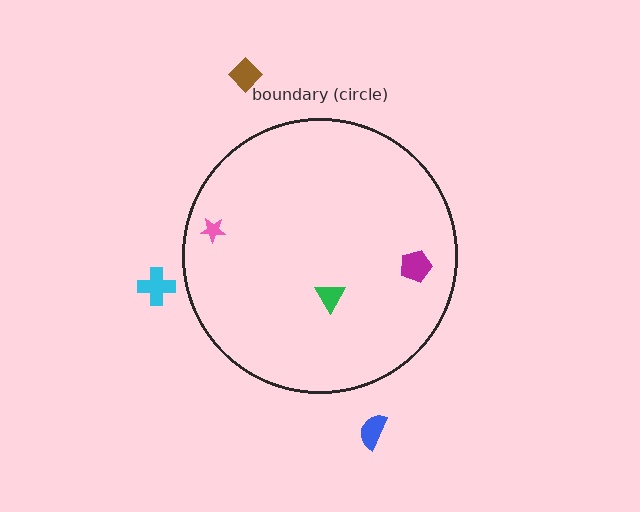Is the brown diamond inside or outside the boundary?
Outside.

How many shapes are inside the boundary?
3 inside, 3 outside.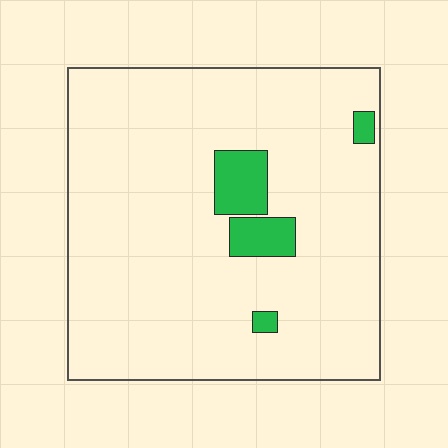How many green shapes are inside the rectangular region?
4.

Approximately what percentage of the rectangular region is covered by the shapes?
Approximately 10%.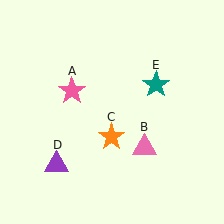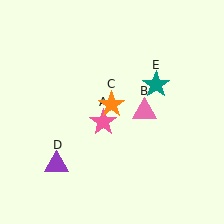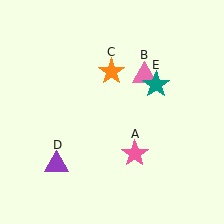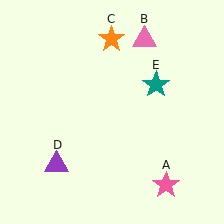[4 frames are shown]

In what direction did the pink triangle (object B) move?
The pink triangle (object B) moved up.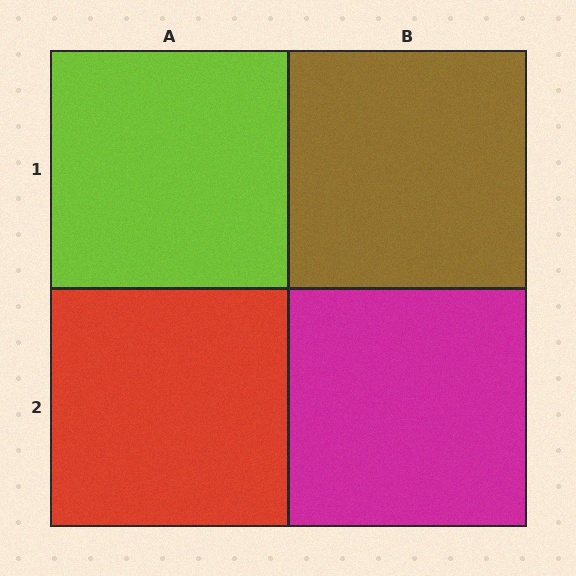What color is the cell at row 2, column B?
Magenta.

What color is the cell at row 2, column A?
Red.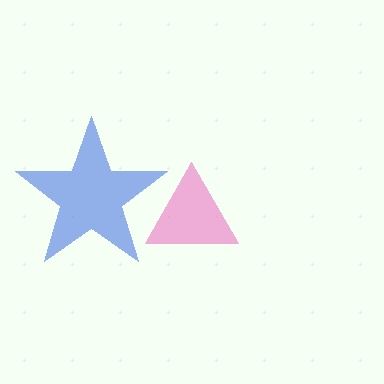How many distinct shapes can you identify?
There are 2 distinct shapes: a blue star, a pink triangle.